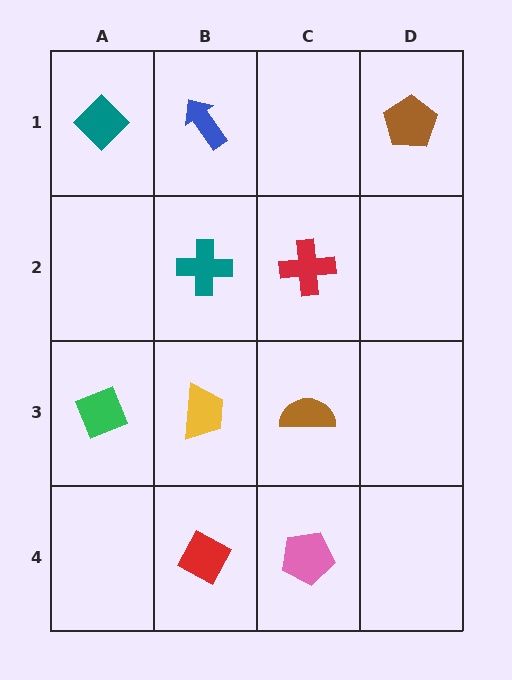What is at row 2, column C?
A red cross.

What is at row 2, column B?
A teal cross.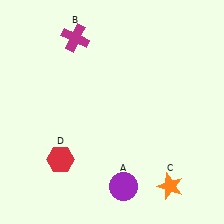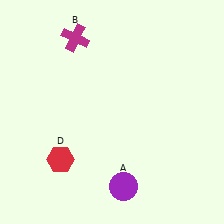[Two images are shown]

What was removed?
The orange star (C) was removed in Image 2.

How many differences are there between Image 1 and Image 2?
There is 1 difference between the two images.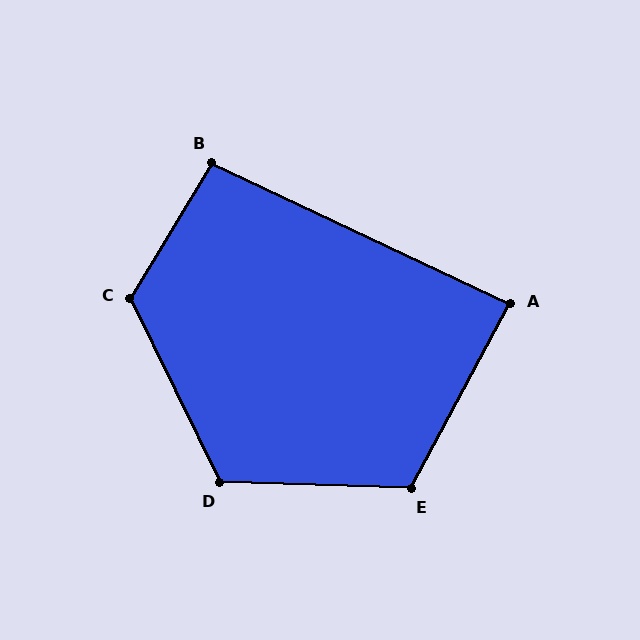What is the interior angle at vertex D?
Approximately 117 degrees (obtuse).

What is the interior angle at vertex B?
Approximately 96 degrees (obtuse).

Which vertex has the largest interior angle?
C, at approximately 123 degrees.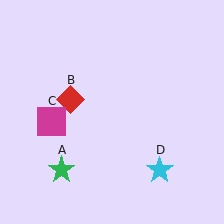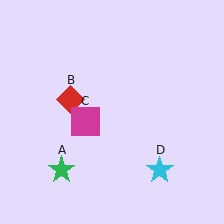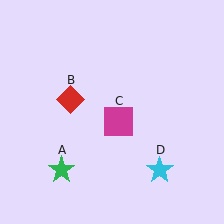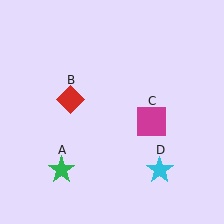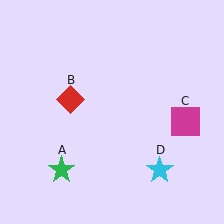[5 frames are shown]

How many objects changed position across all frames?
1 object changed position: magenta square (object C).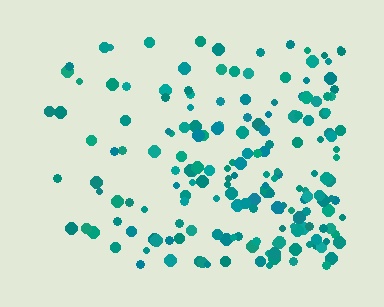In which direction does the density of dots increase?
From left to right, with the right side densest.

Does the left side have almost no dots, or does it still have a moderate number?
Still a moderate number, just noticeably fewer than the right.